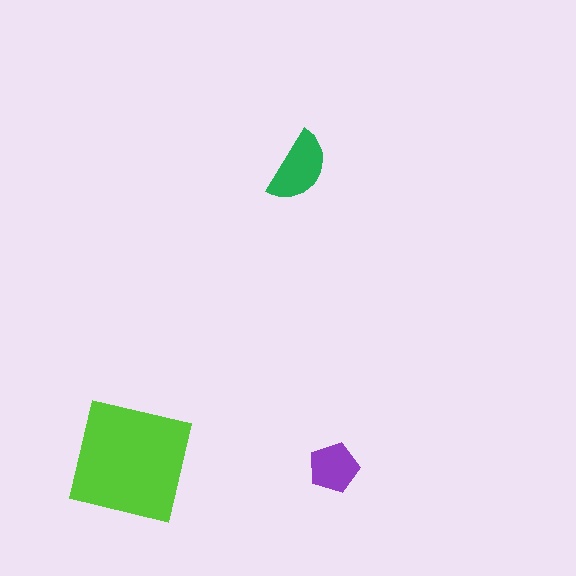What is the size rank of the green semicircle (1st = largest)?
2nd.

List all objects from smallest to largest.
The purple pentagon, the green semicircle, the lime square.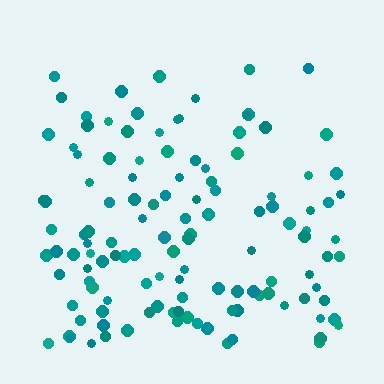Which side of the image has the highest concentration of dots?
The bottom.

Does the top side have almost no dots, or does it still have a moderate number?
Still a moderate number, just noticeably fewer than the bottom.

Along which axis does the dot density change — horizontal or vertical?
Vertical.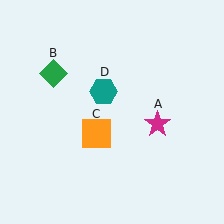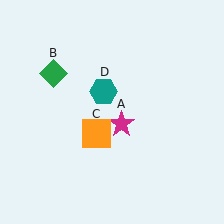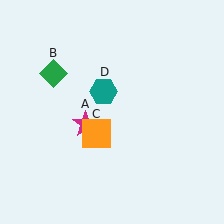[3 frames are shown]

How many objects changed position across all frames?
1 object changed position: magenta star (object A).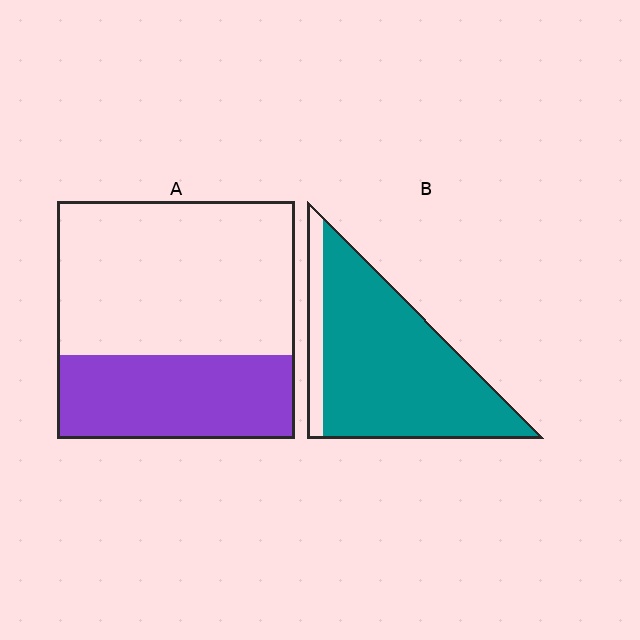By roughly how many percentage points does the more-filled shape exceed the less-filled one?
By roughly 50 percentage points (B over A).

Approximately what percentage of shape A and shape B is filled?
A is approximately 35% and B is approximately 85%.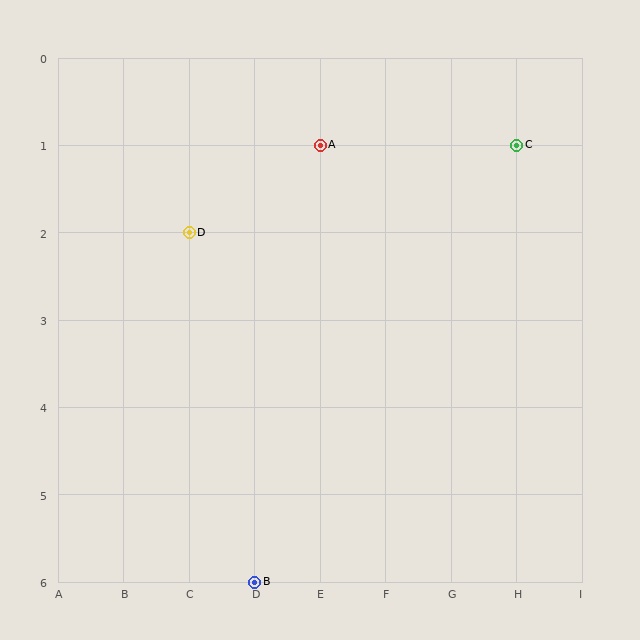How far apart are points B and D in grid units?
Points B and D are 1 column and 4 rows apart (about 4.1 grid units diagonally).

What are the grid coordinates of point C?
Point C is at grid coordinates (H, 1).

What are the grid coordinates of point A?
Point A is at grid coordinates (E, 1).